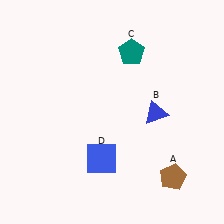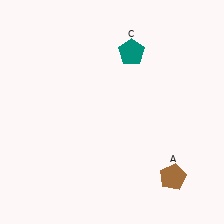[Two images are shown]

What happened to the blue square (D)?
The blue square (D) was removed in Image 2. It was in the bottom-left area of Image 1.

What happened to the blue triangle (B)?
The blue triangle (B) was removed in Image 2. It was in the bottom-right area of Image 1.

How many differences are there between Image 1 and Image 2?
There are 2 differences between the two images.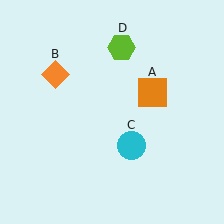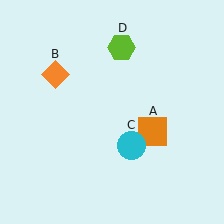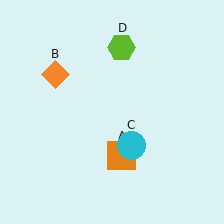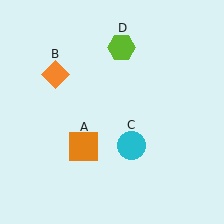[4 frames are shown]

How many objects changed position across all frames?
1 object changed position: orange square (object A).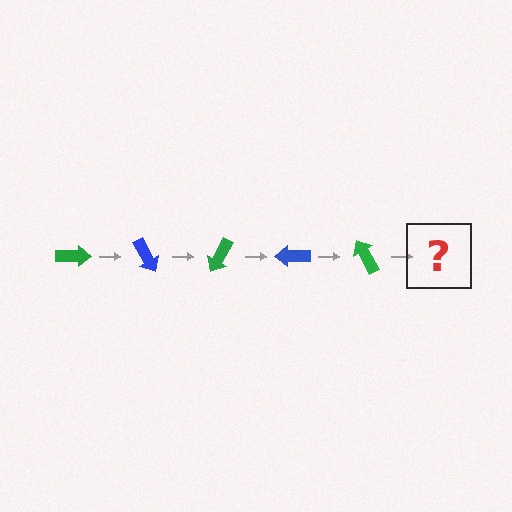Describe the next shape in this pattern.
It should be a blue arrow, rotated 300 degrees from the start.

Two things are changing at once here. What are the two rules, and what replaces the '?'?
The two rules are that it rotates 60 degrees each step and the color cycles through green and blue. The '?' should be a blue arrow, rotated 300 degrees from the start.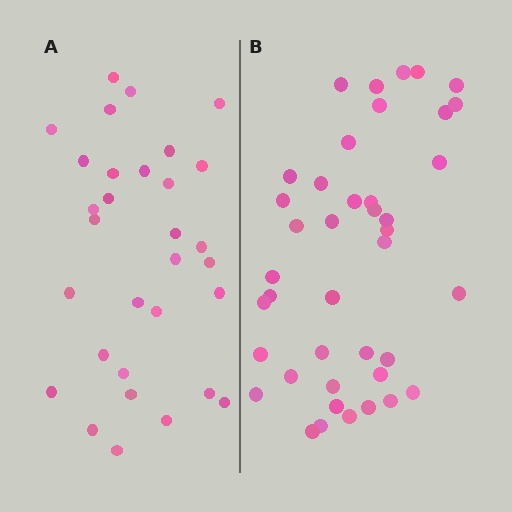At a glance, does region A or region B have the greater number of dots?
Region B (the right region) has more dots.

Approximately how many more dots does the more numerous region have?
Region B has roughly 10 or so more dots than region A.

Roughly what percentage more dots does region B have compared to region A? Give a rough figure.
About 30% more.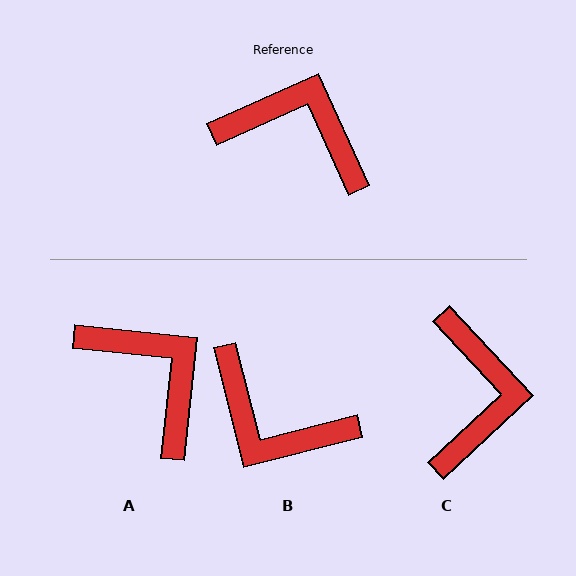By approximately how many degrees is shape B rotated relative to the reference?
Approximately 170 degrees counter-clockwise.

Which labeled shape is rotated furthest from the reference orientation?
B, about 170 degrees away.